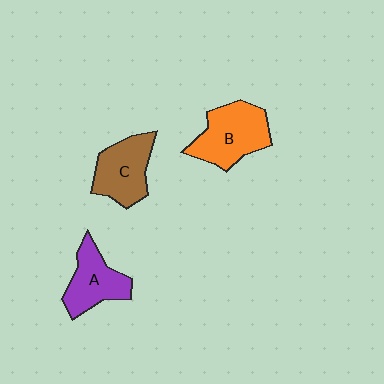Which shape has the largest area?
Shape B (orange).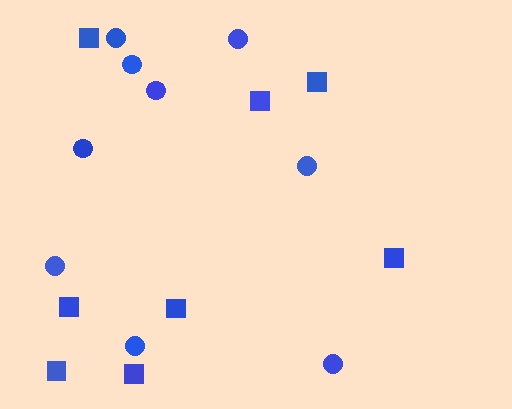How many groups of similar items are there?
There are 2 groups: one group of circles (9) and one group of squares (8).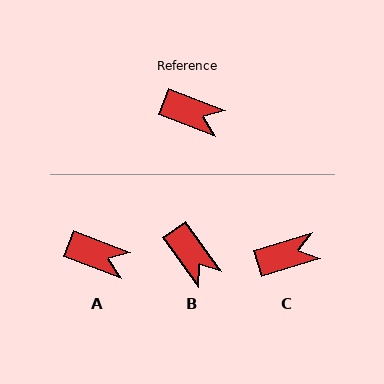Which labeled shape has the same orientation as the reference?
A.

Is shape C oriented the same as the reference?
No, it is off by about 38 degrees.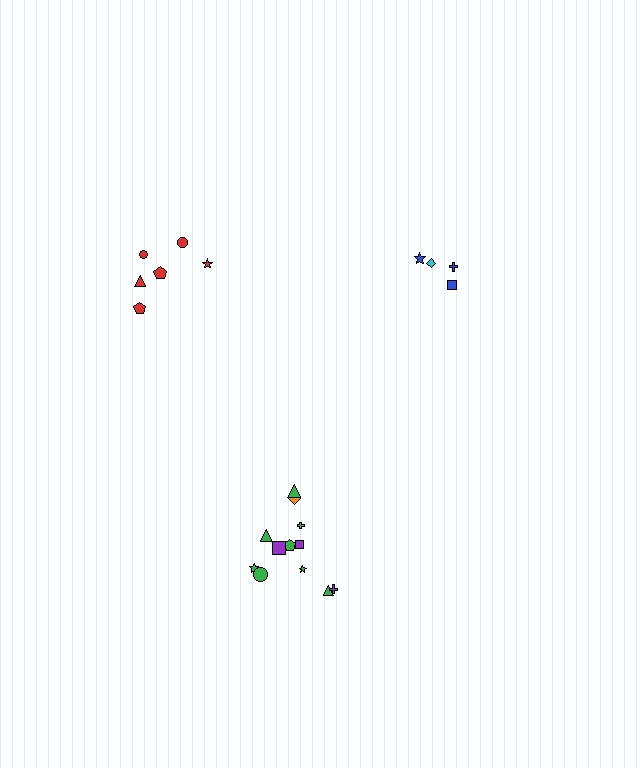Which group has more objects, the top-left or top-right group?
The top-left group.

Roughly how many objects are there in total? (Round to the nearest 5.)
Roughly 20 objects in total.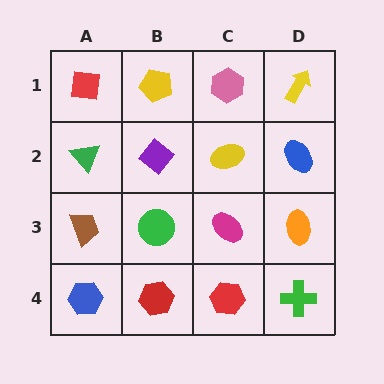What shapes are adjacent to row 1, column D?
A blue ellipse (row 2, column D), a pink hexagon (row 1, column C).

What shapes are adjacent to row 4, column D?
An orange ellipse (row 3, column D), a red hexagon (row 4, column C).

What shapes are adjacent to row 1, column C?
A yellow ellipse (row 2, column C), a yellow pentagon (row 1, column B), a yellow arrow (row 1, column D).